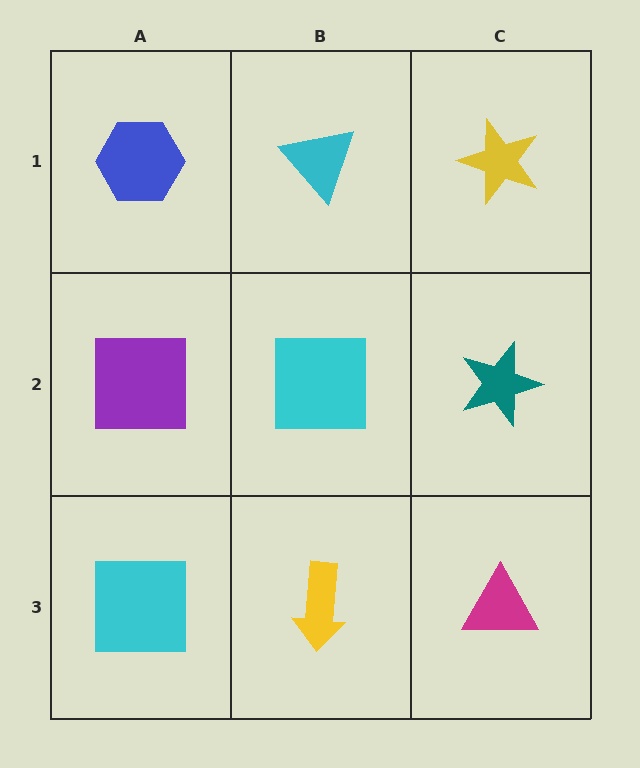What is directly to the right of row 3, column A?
A yellow arrow.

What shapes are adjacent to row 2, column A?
A blue hexagon (row 1, column A), a cyan square (row 3, column A), a cyan square (row 2, column B).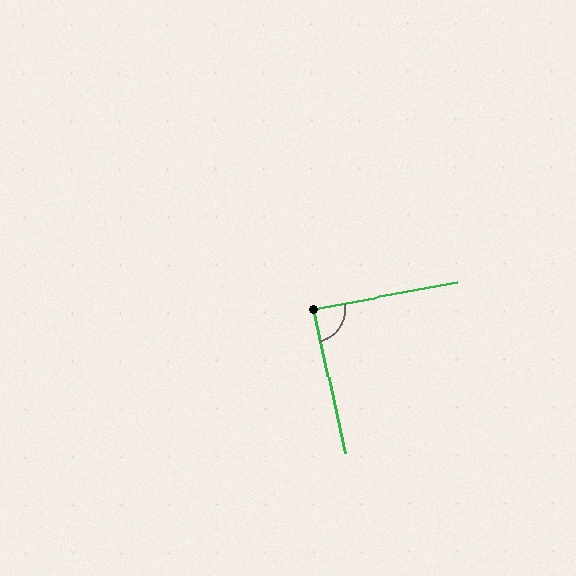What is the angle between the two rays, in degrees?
Approximately 88 degrees.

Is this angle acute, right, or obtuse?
It is approximately a right angle.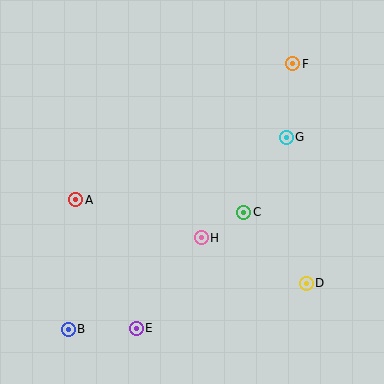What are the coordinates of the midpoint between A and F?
The midpoint between A and F is at (184, 132).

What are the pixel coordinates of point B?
Point B is at (68, 329).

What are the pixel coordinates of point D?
Point D is at (306, 283).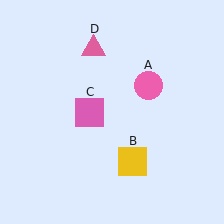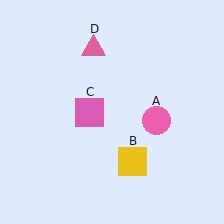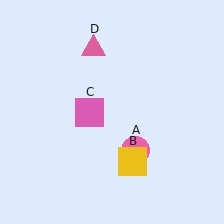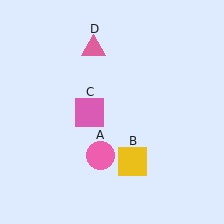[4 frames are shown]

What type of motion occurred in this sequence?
The pink circle (object A) rotated clockwise around the center of the scene.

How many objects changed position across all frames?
1 object changed position: pink circle (object A).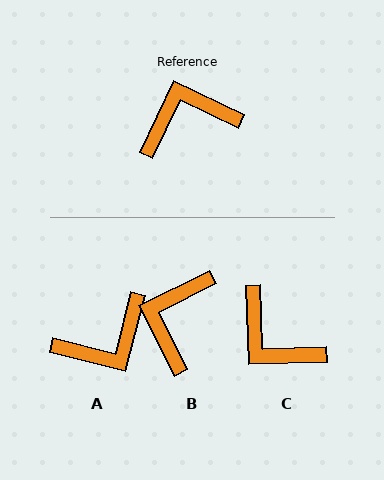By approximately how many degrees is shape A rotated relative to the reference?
Approximately 169 degrees clockwise.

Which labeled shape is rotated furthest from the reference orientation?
A, about 169 degrees away.